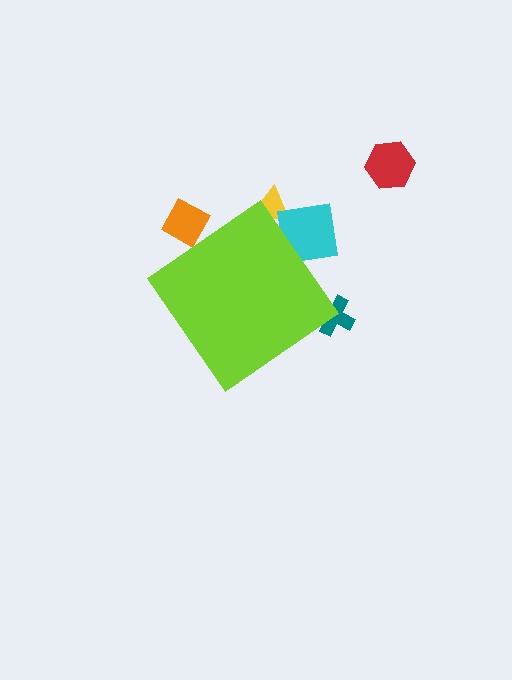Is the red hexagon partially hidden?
No, the red hexagon is fully visible.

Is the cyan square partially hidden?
Yes, the cyan square is partially hidden behind the lime diamond.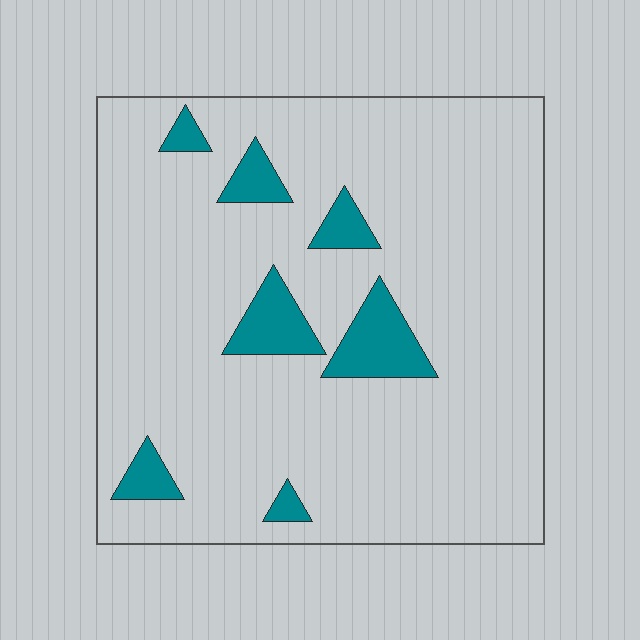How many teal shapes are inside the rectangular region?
7.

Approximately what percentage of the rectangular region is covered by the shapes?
Approximately 10%.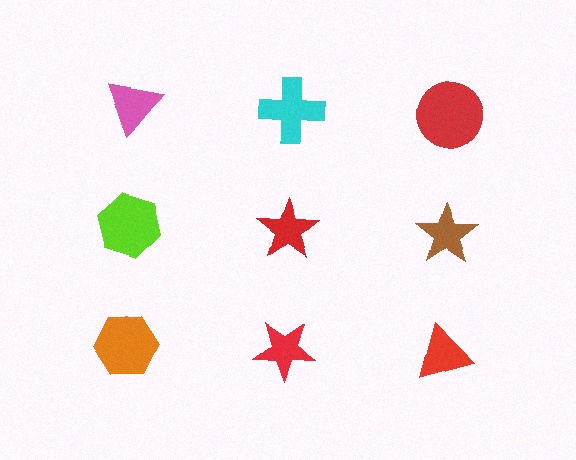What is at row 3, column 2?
A red star.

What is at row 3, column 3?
A red triangle.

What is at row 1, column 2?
A cyan cross.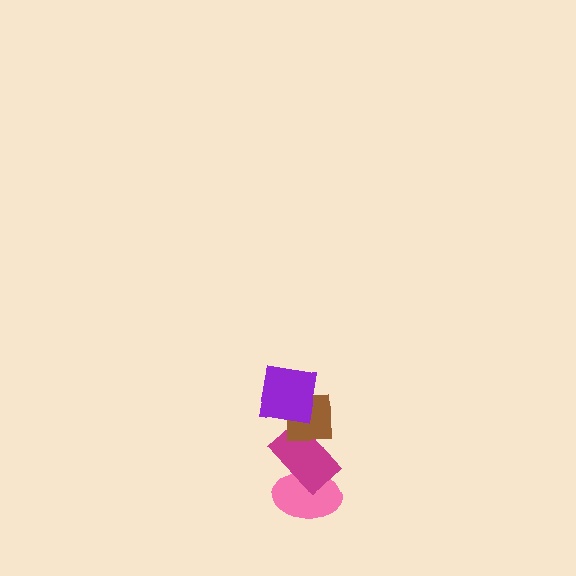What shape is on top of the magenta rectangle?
The brown square is on top of the magenta rectangle.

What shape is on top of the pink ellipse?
The magenta rectangle is on top of the pink ellipse.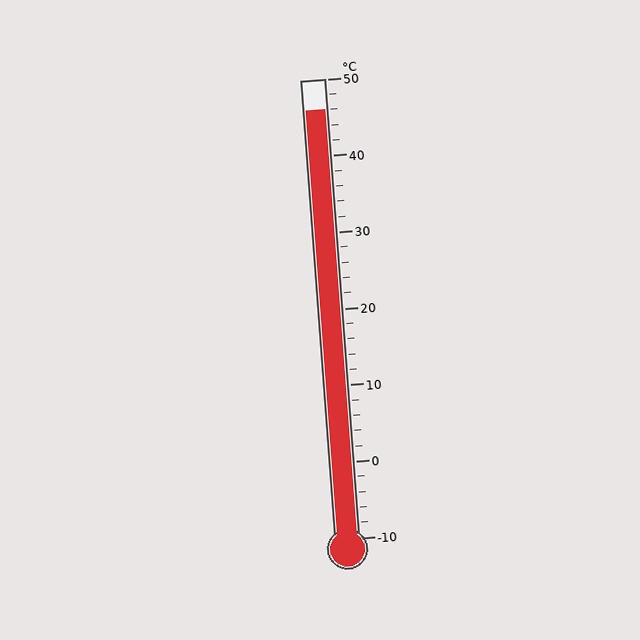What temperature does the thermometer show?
The thermometer shows approximately 46°C.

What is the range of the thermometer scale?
The thermometer scale ranges from -10°C to 50°C.